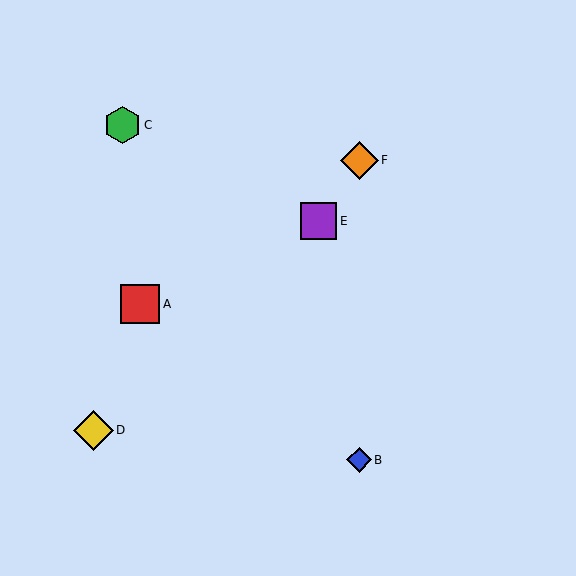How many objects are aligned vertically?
2 objects (B, F) are aligned vertically.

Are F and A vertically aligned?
No, F is at x≈359 and A is at x≈140.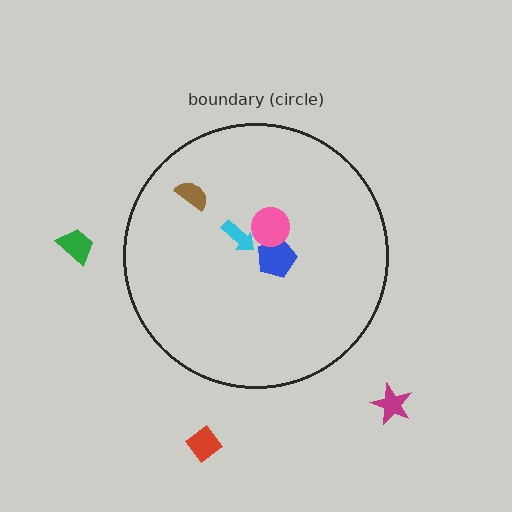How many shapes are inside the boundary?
4 inside, 3 outside.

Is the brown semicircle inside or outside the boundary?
Inside.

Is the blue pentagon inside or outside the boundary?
Inside.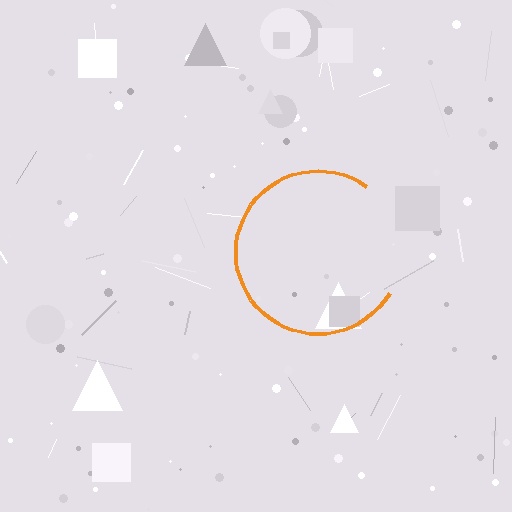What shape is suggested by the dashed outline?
The dashed outline suggests a circle.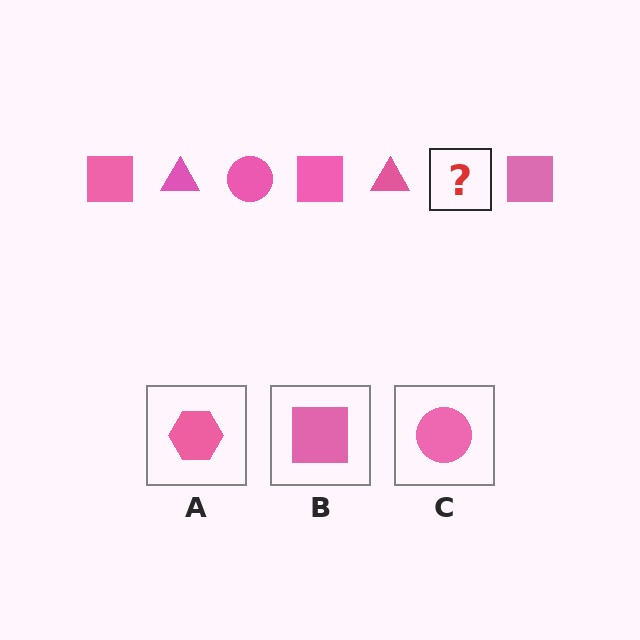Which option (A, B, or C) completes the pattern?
C.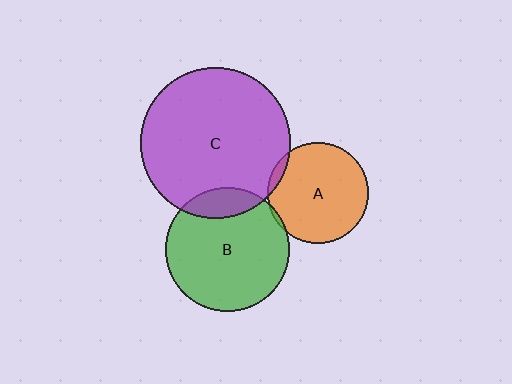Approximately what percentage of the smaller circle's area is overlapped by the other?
Approximately 5%.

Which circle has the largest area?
Circle C (purple).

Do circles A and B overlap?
Yes.